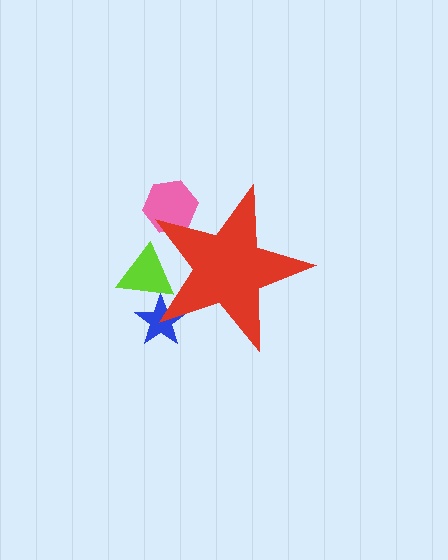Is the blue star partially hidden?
Yes, the blue star is partially hidden behind the red star.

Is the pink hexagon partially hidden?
Yes, the pink hexagon is partially hidden behind the red star.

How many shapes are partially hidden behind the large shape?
3 shapes are partially hidden.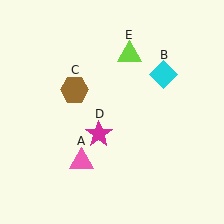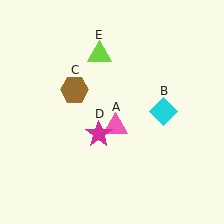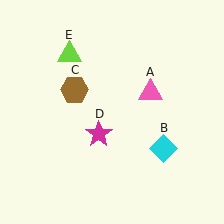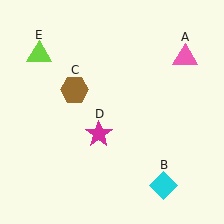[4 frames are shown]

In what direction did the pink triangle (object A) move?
The pink triangle (object A) moved up and to the right.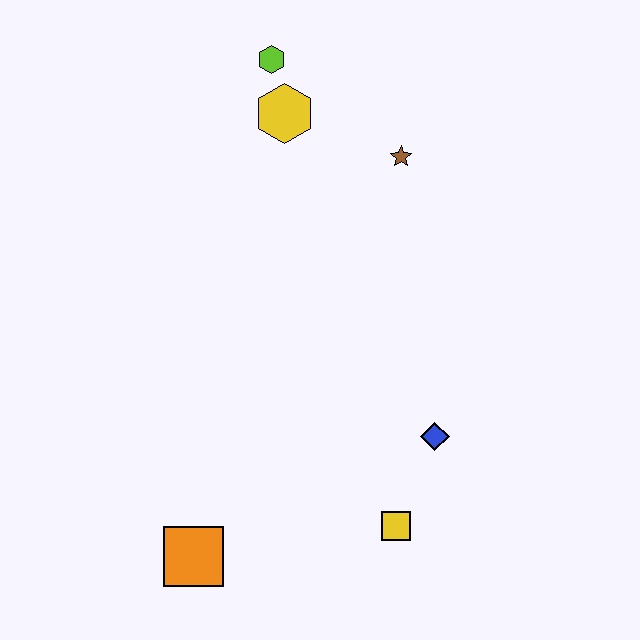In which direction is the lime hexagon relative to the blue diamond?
The lime hexagon is above the blue diamond.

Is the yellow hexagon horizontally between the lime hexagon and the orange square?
No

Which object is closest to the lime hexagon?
The yellow hexagon is closest to the lime hexagon.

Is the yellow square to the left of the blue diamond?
Yes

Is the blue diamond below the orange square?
No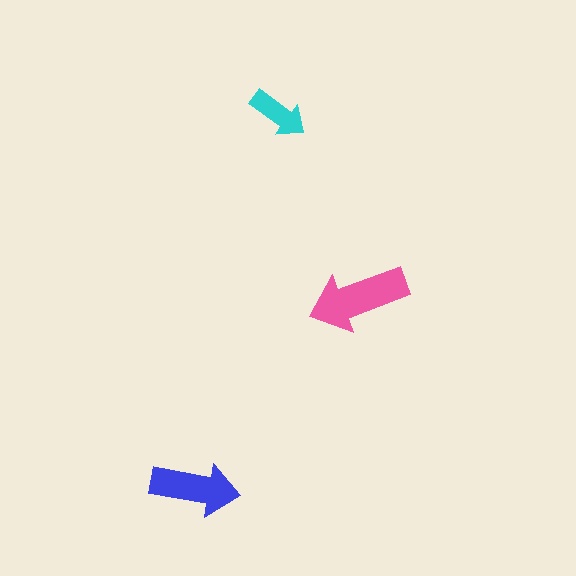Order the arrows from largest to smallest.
the pink one, the blue one, the cyan one.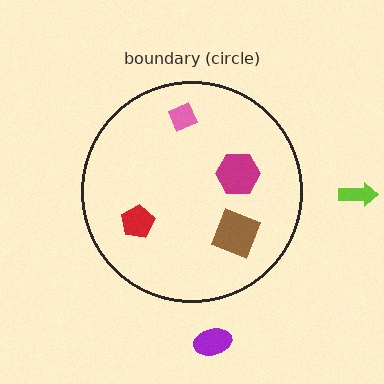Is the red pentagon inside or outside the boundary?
Inside.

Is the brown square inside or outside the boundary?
Inside.